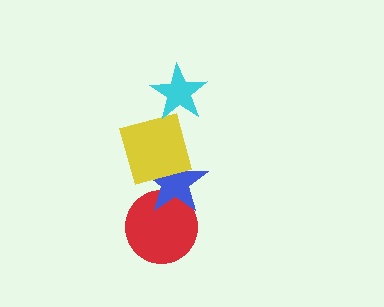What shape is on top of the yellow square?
The cyan star is on top of the yellow square.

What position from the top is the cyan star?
The cyan star is 1st from the top.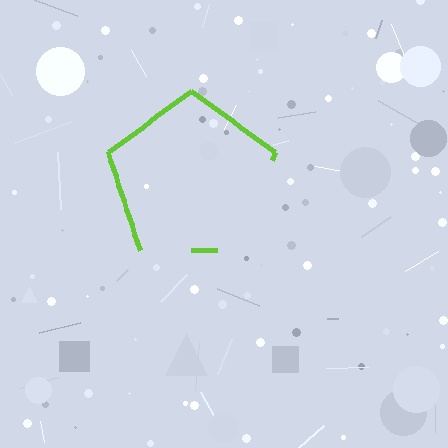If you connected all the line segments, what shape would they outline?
They would outline a pentagon.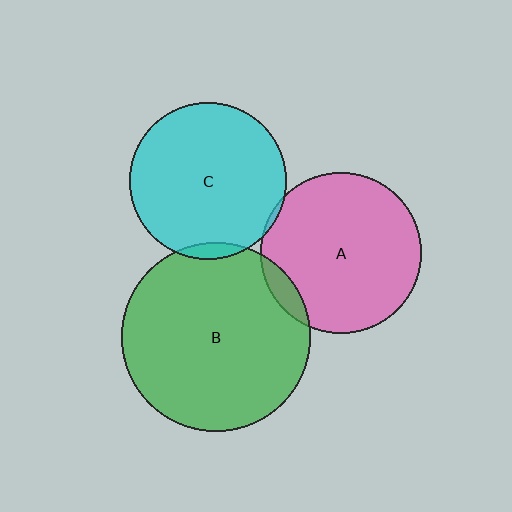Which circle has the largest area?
Circle B (green).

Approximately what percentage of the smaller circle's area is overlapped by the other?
Approximately 5%.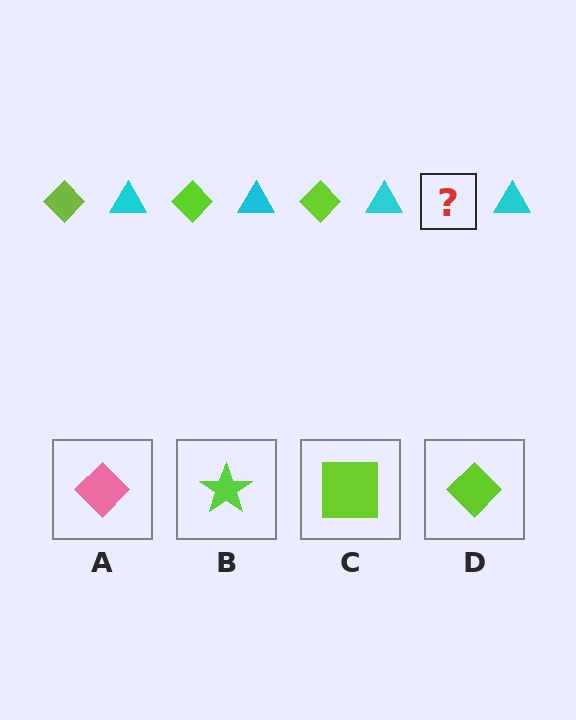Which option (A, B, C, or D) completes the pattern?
D.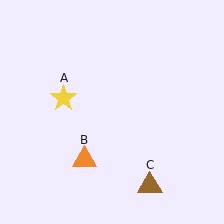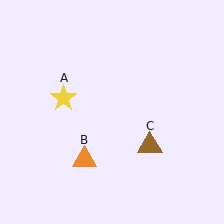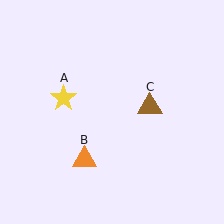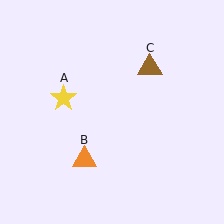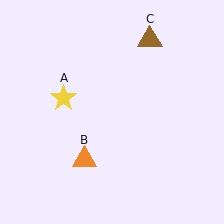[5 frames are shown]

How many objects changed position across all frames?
1 object changed position: brown triangle (object C).